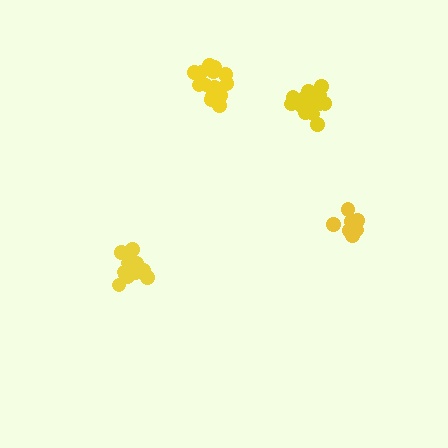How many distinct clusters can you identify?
There are 4 distinct clusters.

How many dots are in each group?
Group 1: 12 dots, Group 2: 16 dots, Group 3: 16 dots, Group 4: 16 dots (60 total).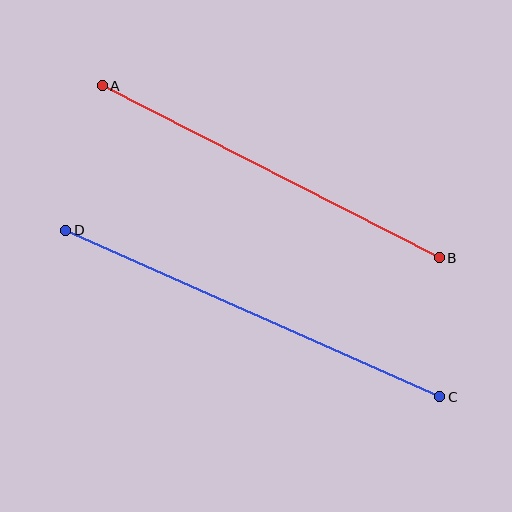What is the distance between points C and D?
The distance is approximately 409 pixels.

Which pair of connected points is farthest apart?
Points C and D are farthest apart.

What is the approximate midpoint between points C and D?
The midpoint is at approximately (253, 314) pixels.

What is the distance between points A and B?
The distance is approximately 378 pixels.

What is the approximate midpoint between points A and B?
The midpoint is at approximately (271, 172) pixels.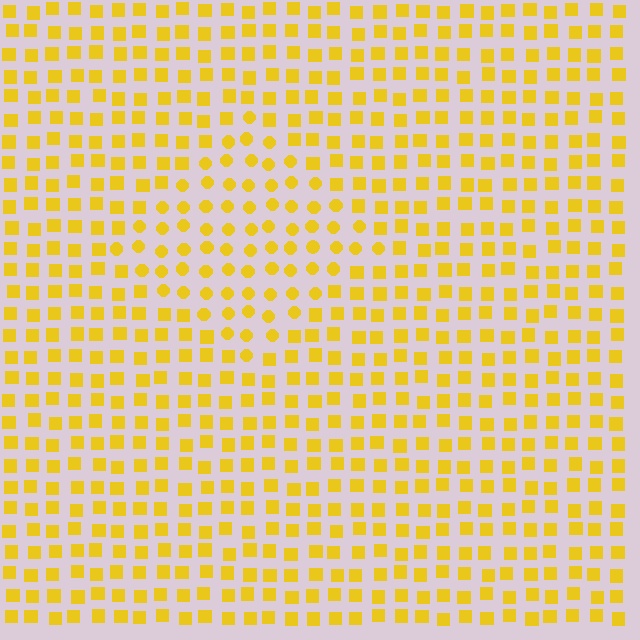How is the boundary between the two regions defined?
The boundary is defined by a change in element shape: circles inside vs. squares outside. All elements share the same color and spacing.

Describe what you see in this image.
The image is filled with small yellow elements arranged in a uniform grid. A diamond-shaped region contains circles, while the surrounding area contains squares. The boundary is defined purely by the change in element shape.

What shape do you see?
I see a diamond.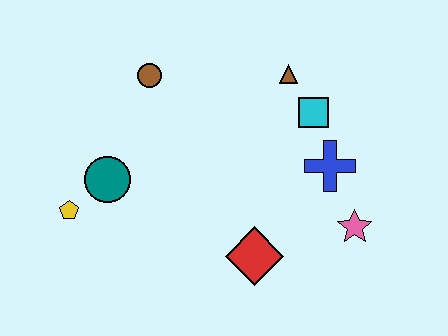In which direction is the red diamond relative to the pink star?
The red diamond is to the left of the pink star.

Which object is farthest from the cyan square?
The yellow pentagon is farthest from the cyan square.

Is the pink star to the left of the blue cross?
No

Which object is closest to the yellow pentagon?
The teal circle is closest to the yellow pentagon.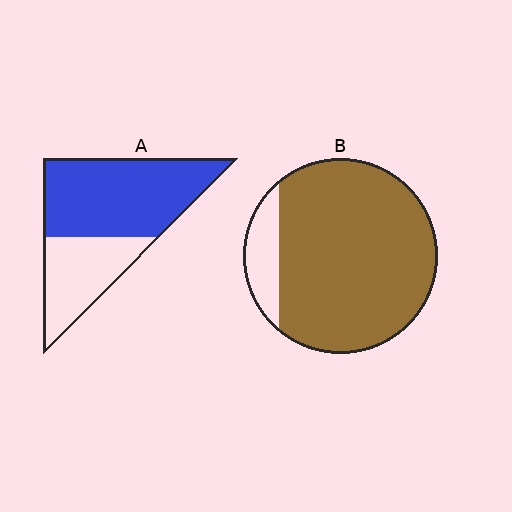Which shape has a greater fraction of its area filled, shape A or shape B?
Shape B.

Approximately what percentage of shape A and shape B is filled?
A is approximately 65% and B is approximately 85%.